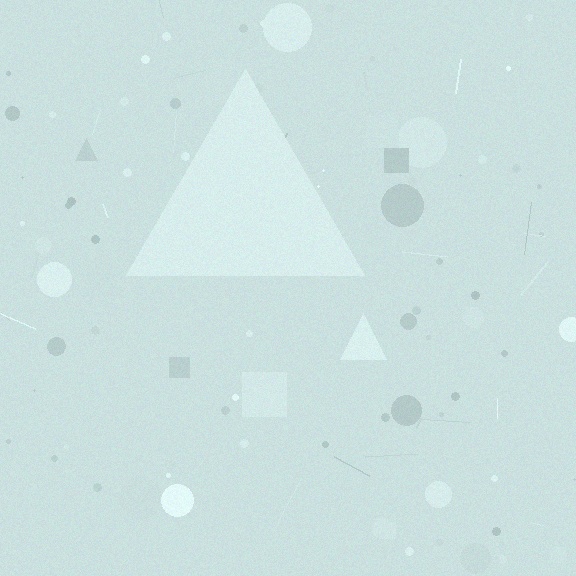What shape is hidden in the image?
A triangle is hidden in the image.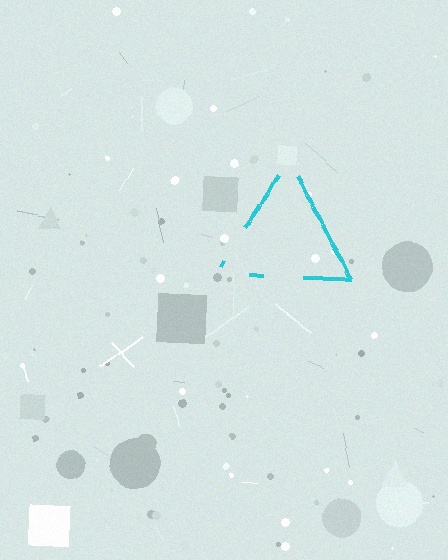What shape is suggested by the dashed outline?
The dashed outline suggests a triangle.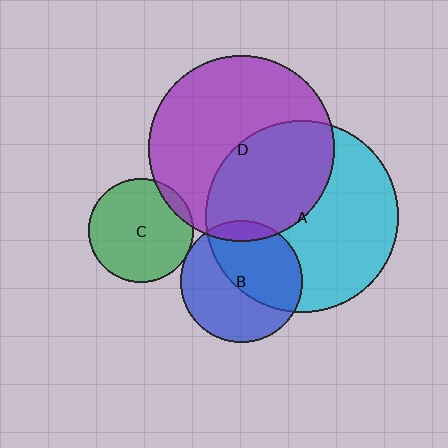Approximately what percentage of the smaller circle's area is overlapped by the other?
Approximately 10%.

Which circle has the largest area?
Circle A (cyan).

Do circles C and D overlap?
Yes.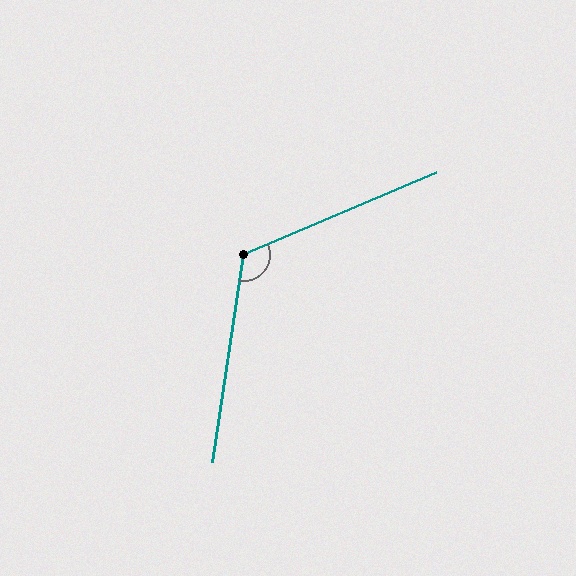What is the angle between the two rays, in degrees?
Approximately 122 degrees.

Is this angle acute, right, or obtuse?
It is obtuse.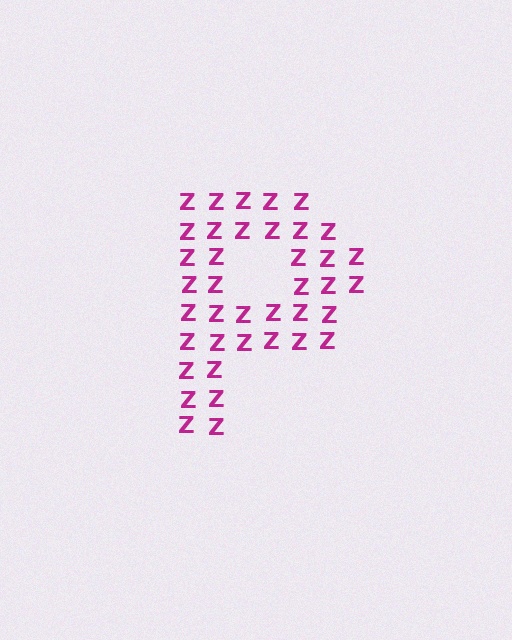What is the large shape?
The large shape is the letter P.